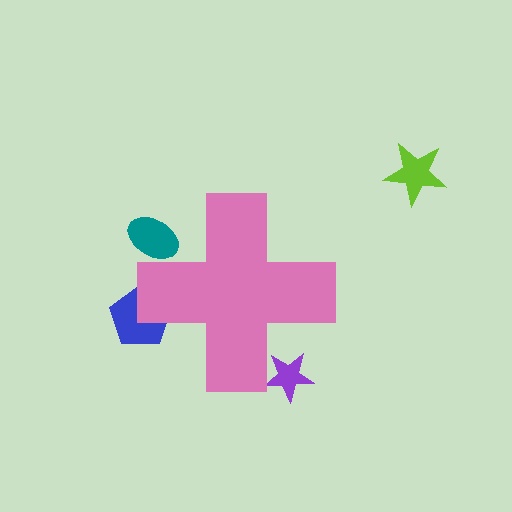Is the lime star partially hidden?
No, the lime star is fully visible.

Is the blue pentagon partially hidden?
Yes, the blue pentagon is partially hidden behind the pink cross.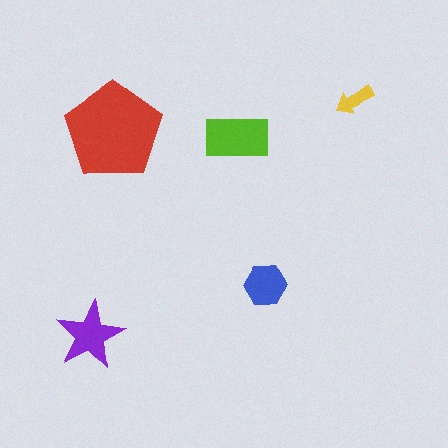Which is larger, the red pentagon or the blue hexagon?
The red pentagon.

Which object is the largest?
The red pentagon.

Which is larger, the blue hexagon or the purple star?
The purple star.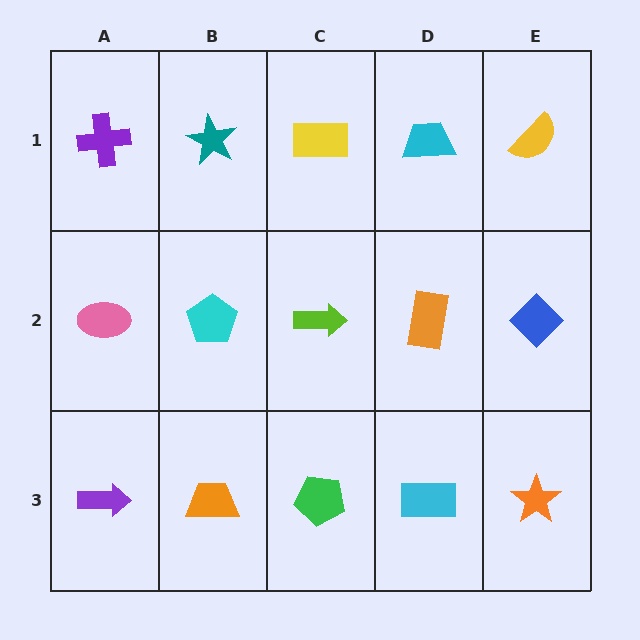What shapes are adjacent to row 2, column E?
A yellow semicircle (row 1, column E), an orange star (row 3, column E), an orange rectangle (row 2, column D).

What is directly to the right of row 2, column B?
A lime arrow.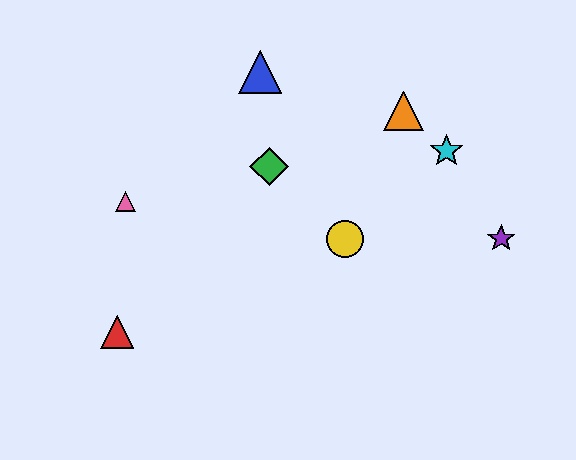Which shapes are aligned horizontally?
The yellow circle, the purple star are aligned horizontally.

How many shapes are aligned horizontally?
2 shapes (the yellow circle, the purple star) are aligned horizontally.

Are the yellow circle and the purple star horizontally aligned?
Yes, both are at y≈239.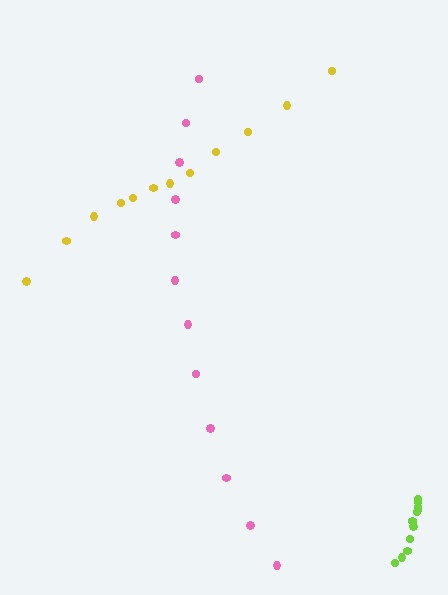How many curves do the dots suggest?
There are 3 distinct paths.